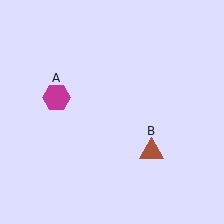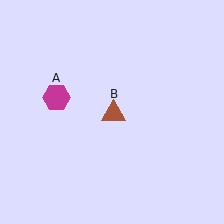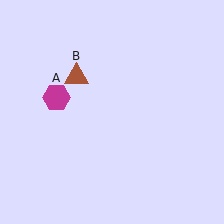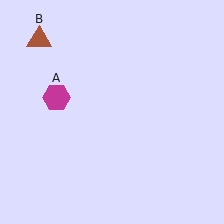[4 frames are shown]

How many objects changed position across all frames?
1 object changed position: brown triangle (object B).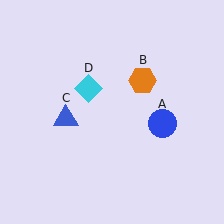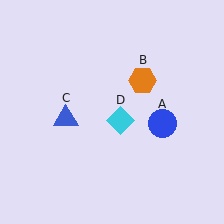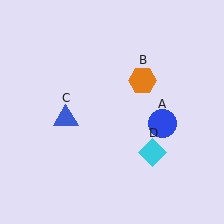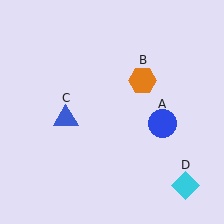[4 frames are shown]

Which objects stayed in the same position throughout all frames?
Blue circle (object A) and orange hexagon (object B) and blue triangle (object C) remained stationary.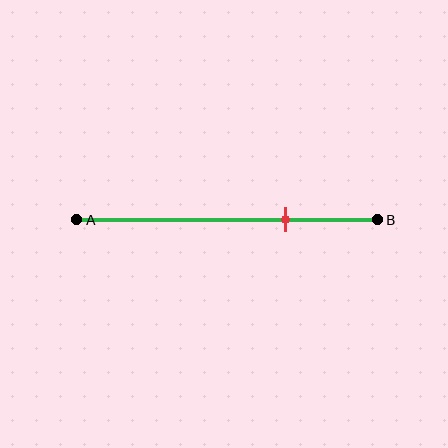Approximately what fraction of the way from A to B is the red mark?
The red mark is approximately 70% of the way from A to B.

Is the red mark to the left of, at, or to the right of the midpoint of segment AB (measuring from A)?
The red mark is to the right of the midpoint of segment AB.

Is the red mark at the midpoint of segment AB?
No, the mark is at about 70% from A, not at the 50% midpoint.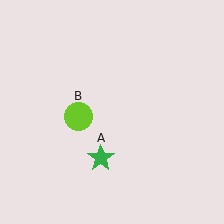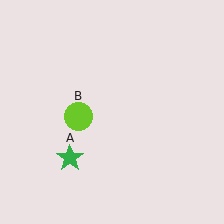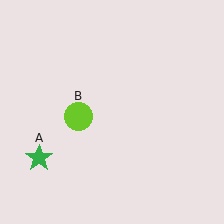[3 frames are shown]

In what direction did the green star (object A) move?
The green star (object A) moved left.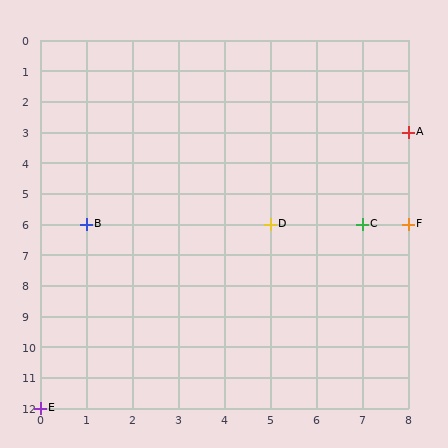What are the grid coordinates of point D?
Point D is at grid coordinates (5, 6).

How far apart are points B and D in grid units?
Points B and D are 4 columns apart.